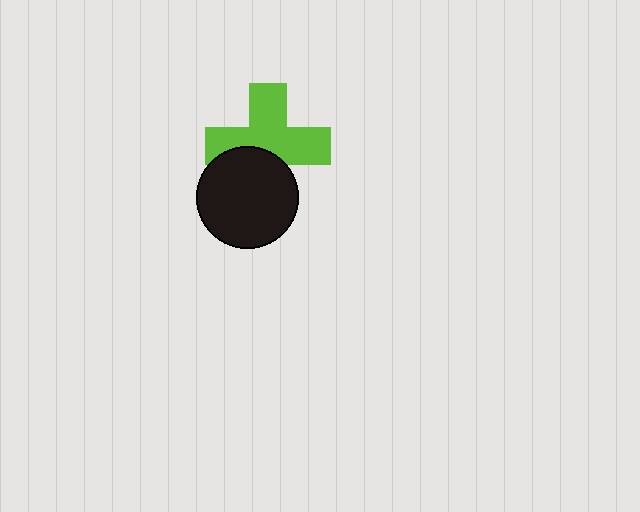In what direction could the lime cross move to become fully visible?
The lime cross could move up. That would shift it out from behind the black circle entirely.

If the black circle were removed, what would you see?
You would see the complete lime cross.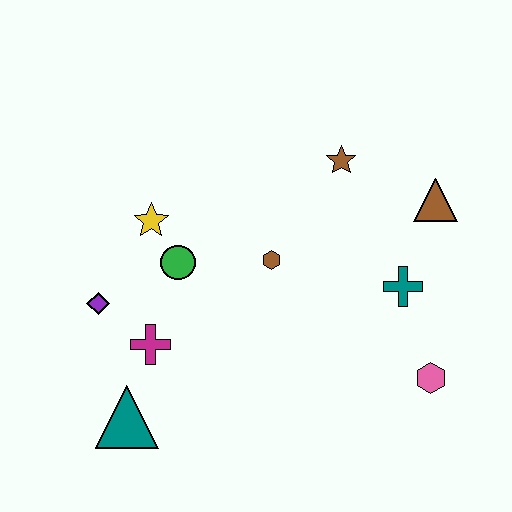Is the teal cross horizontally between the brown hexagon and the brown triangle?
Yes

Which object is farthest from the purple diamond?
The brown triangle is farthest from the purple diamond.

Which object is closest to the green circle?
The yellow star is closest to the green circle.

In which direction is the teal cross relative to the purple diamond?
The teal cross is to the right of the purple diamond.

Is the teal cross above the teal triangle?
Yes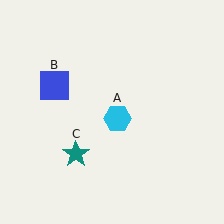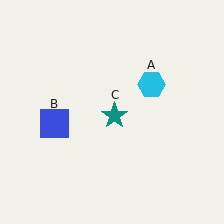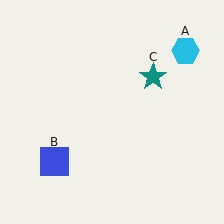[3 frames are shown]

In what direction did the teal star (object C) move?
The teal star (object C) moved up and to the right.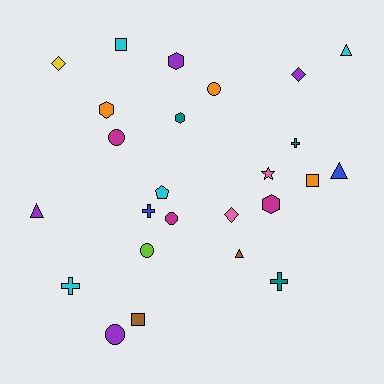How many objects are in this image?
There are 25 objects.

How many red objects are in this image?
There are no red objects.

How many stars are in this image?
There is 1 star.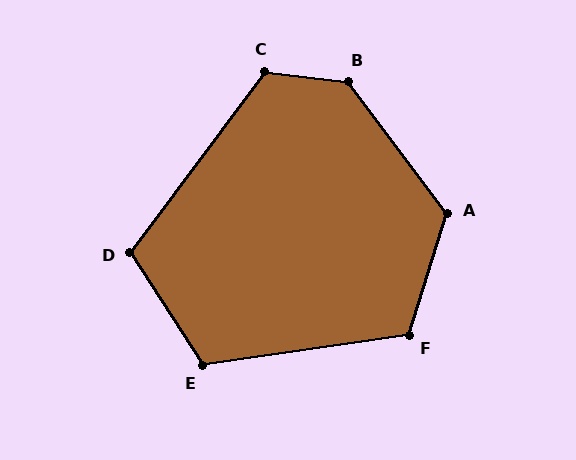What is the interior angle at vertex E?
Approximately 115 degrees (obtuse).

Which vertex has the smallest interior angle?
D, at approximately 110 degrees.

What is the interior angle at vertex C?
Approximately 120 degrees (obtuse).